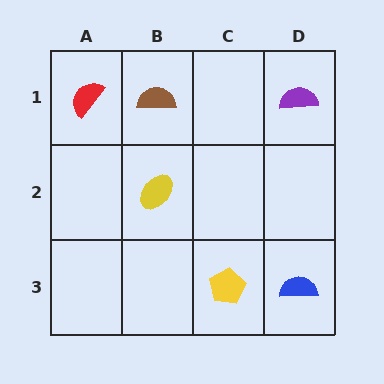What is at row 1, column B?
A brown semicircle.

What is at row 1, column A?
A red semicircle.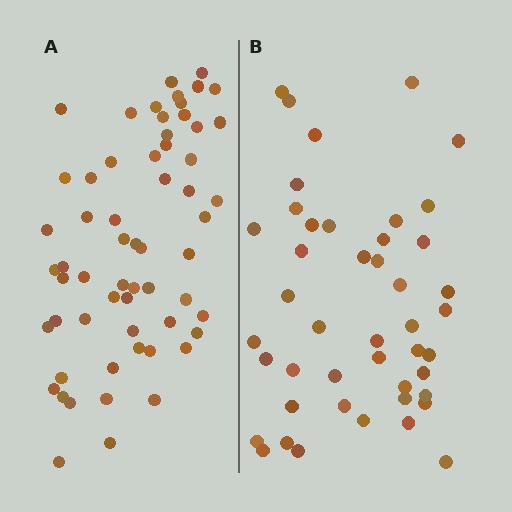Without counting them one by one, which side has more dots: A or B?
Region A (the left region) has more dots.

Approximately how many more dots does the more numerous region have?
Region A has approximately 15 more dots than region B.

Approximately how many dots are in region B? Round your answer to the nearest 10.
About 40 dots. (The exact count is 45, which rounds to 40.)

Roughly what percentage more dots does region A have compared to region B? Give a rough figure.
About 35% more.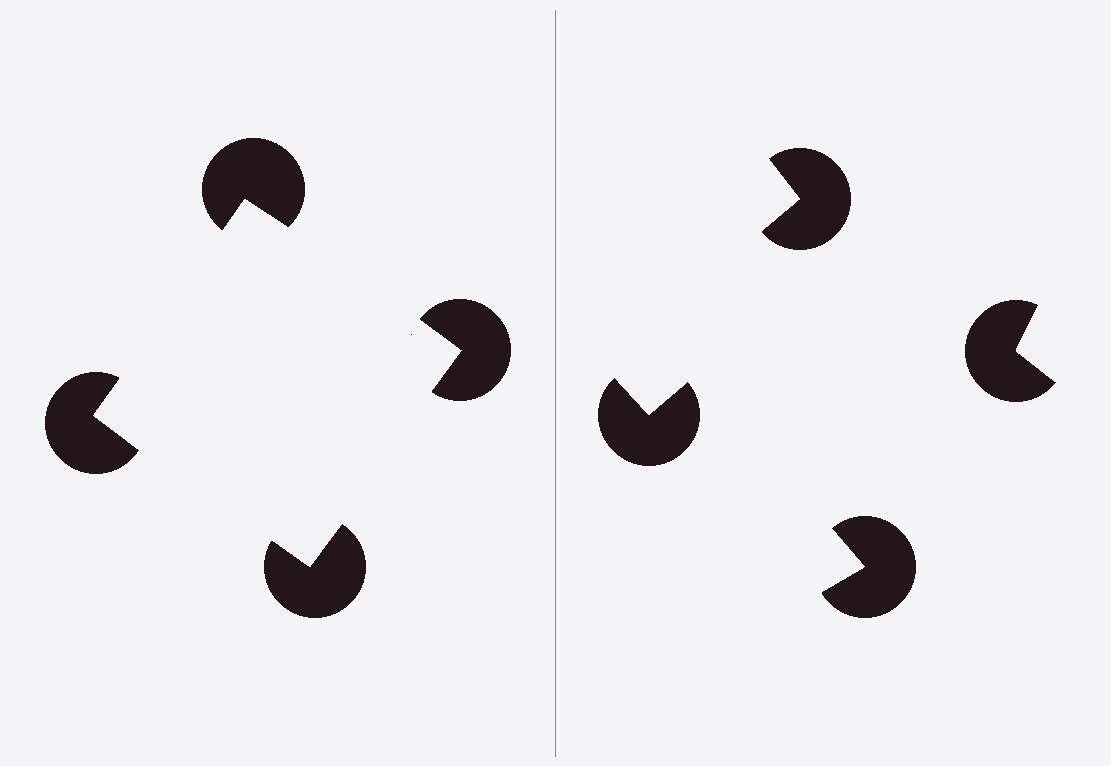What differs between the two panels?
The pac-man discs are positioned identically on both sides; only the wedge orientations differ. On the left they align to a square; on the right they are misaligned.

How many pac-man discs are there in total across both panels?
8 — 4 on each side.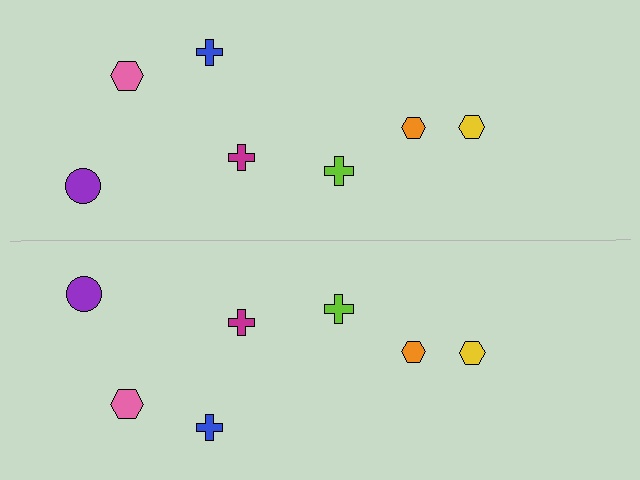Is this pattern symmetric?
Yes, this pattern has bilateral (reflection) symmetry.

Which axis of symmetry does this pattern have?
The pattern has a horizontal axis of symmetry running through the center of the image.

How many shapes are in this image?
There are 14 shapes in this image.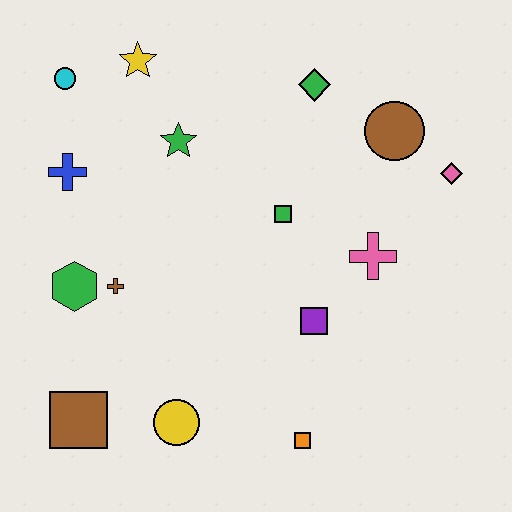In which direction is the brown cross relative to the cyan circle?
The brown cross is below the cyan circle.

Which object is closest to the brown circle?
The pink diamond is closest to the brown circle.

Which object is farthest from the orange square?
The cyan circle is farthest from the orange square.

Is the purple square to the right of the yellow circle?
Yes